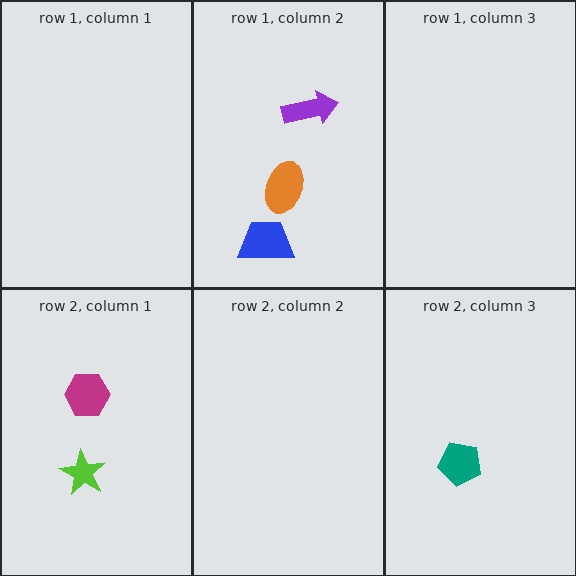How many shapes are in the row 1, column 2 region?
3.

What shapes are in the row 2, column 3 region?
The teal pentagon.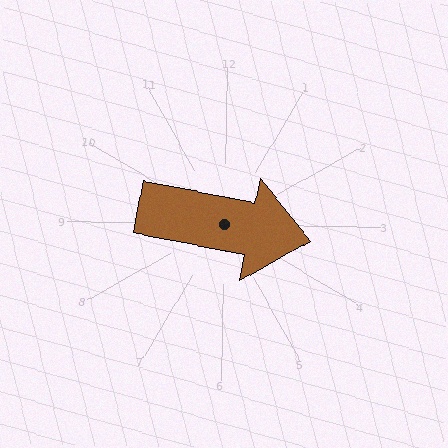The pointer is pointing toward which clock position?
Roughly 3 o'clock.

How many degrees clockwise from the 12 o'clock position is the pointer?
Approximately 100 degrees.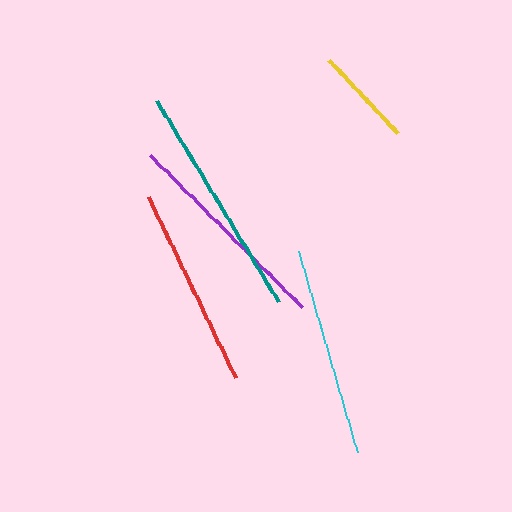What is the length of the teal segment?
The teal segment is approximately 236 pixels long.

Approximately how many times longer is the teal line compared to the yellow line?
The teal line is approximately 2.3 times the length of the yellow line.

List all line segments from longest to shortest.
From longest to shortest: teal, purple, cyan, red, yellow.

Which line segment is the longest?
The teal line is the longest at approximately 236 pixels.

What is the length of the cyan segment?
The cyan segment is approximately 209 pixels long.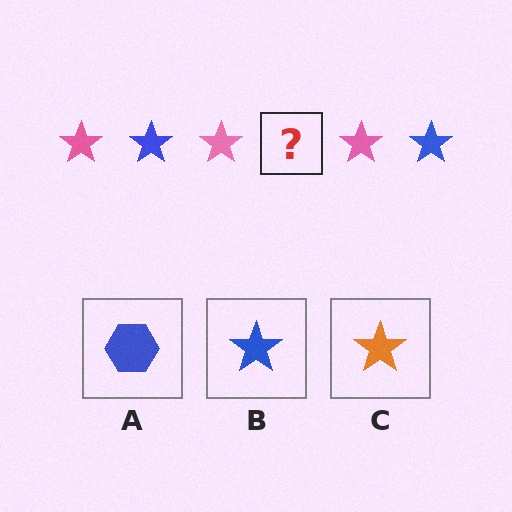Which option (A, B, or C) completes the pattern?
B.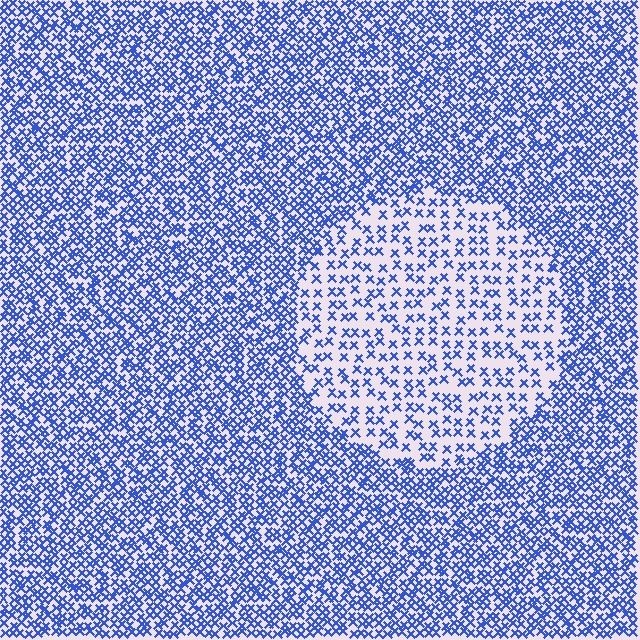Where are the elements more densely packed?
The elements are more densely packed outside the circle boundary.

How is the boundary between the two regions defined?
The boundary is defined by a change in element density (approximately 2.3x ratio). All elements are the same color, size, and shape.